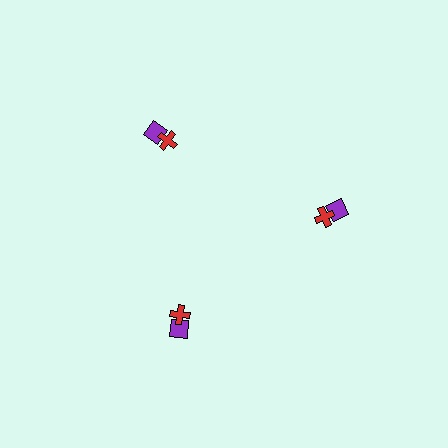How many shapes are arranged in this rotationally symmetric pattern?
There are 6 shapes, arranged in 3 groups of 2.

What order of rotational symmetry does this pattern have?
This pattern has 3-fold rotational symmetry.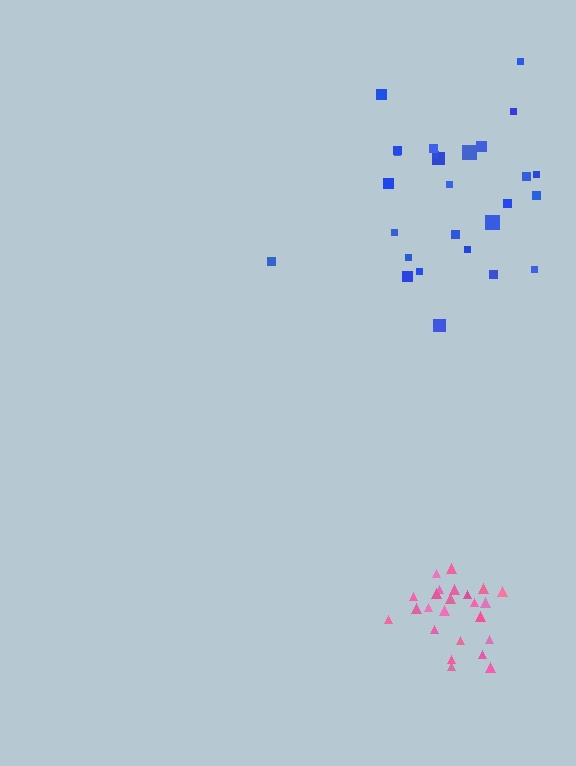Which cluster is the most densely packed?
Pink.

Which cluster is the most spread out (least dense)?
Blue.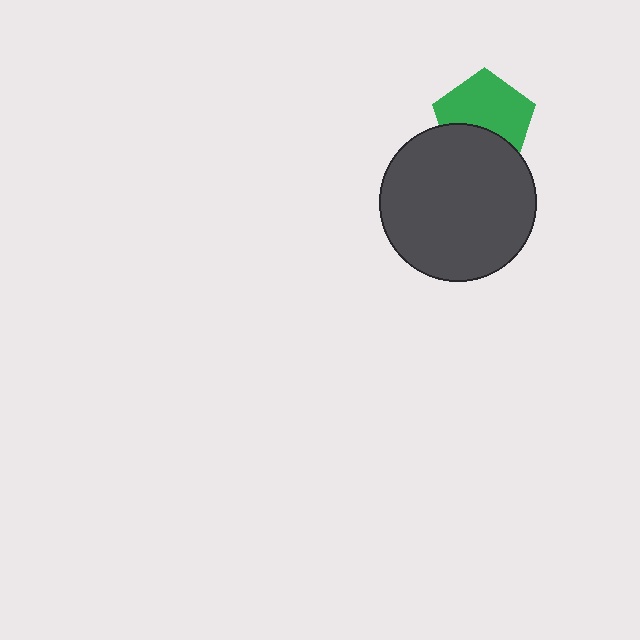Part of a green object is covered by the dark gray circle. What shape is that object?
It is a pentagon.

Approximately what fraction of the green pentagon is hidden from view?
Roughly 36% of the green pentagon is hidden behind the dark gray circle.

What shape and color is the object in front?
The object in front is a dark gray circle.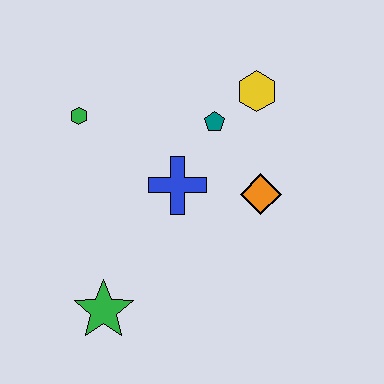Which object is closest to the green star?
The blue cross is closest to the green star.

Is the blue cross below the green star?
No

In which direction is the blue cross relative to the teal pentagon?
The blue cross is below the teal pentagon.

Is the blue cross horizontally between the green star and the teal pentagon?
Yes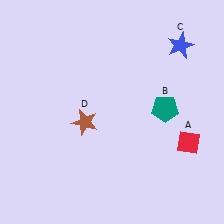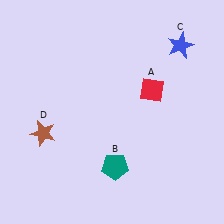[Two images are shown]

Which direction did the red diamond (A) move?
The red diamond (A) moved up.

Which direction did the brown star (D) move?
The brown star (D) moved left.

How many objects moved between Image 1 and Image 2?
3 objects moved between the two images.